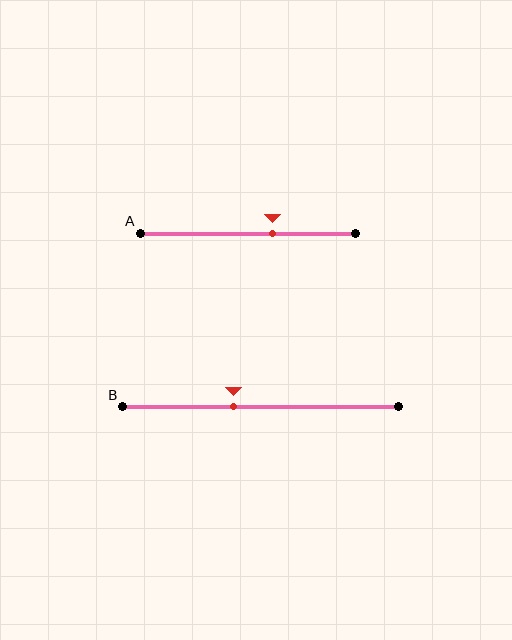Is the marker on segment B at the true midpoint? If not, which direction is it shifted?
No, the marker on segment B is shifted to the left by about 10% of the segment length.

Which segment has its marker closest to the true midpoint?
Segment B has its marker closest to the true midpoint.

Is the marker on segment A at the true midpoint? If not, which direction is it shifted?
No, the marker on segment A is shifted to the right by about 11% of the segment length.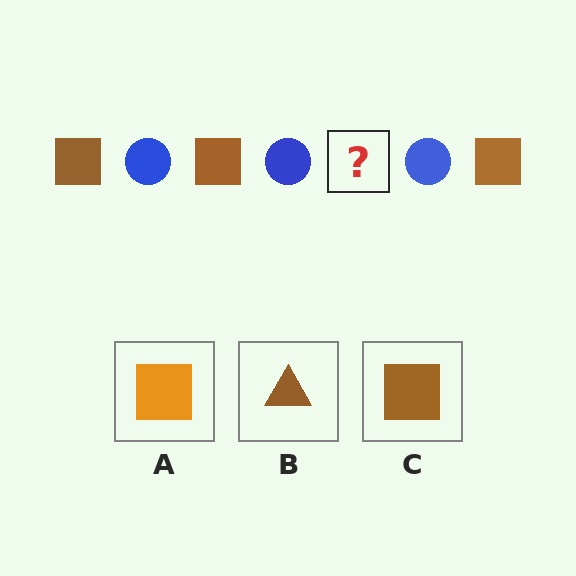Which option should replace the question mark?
Option C.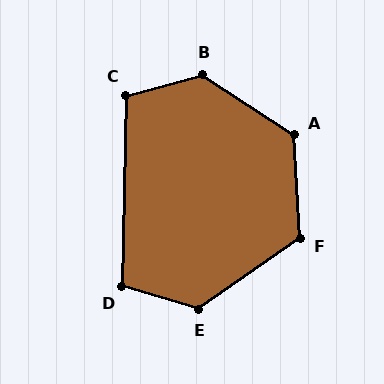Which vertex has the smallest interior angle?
D, at approximately 106 degrees.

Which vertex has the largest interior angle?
B, at approximately 132 degrees.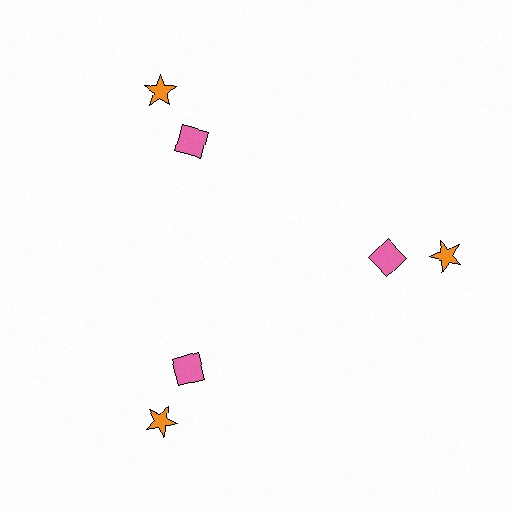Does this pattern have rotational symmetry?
Yes, this pattern has 3-fold rotational symmetry. It looks the same after rotating 120 degrees around the center.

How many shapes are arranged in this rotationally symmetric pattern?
There are 6 shapes, arranged in 3 groups of 2.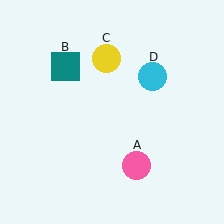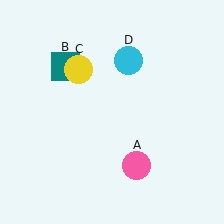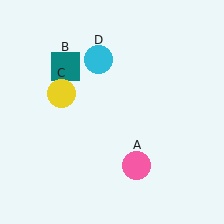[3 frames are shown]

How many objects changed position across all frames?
2 objects changed position: yellow circle (object C), cyan circle (object D).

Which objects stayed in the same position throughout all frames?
Pink circle (object A) and teal square (object B) remained stationary.